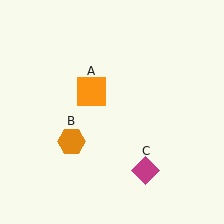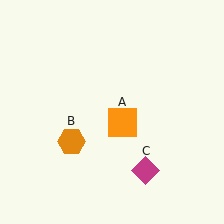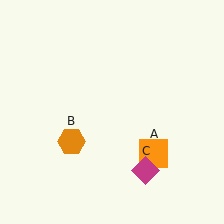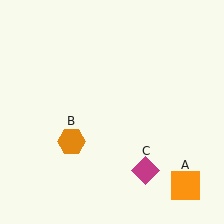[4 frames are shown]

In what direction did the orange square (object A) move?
The orange square (object A) moved down and to the right.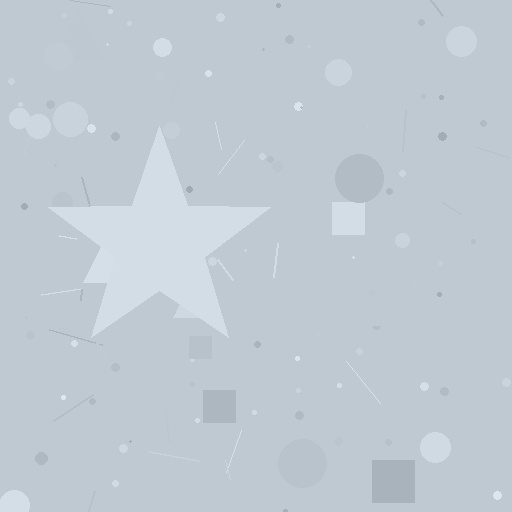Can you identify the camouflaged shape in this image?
The camouflaged shape is a star.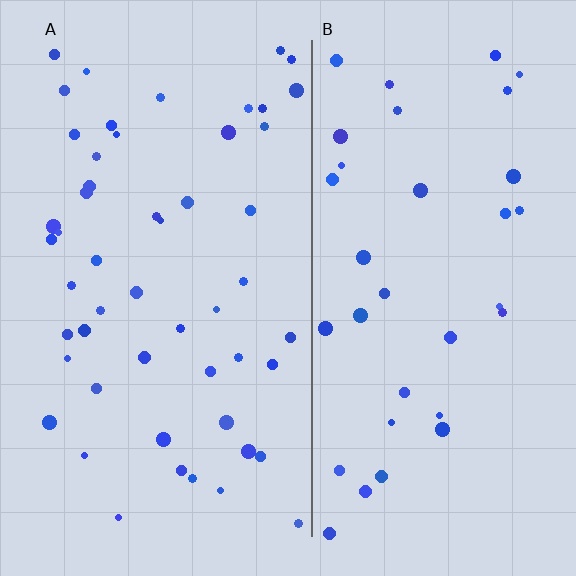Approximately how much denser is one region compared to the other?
Approximately 1.5× — region A over region B.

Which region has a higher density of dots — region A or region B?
A (the left).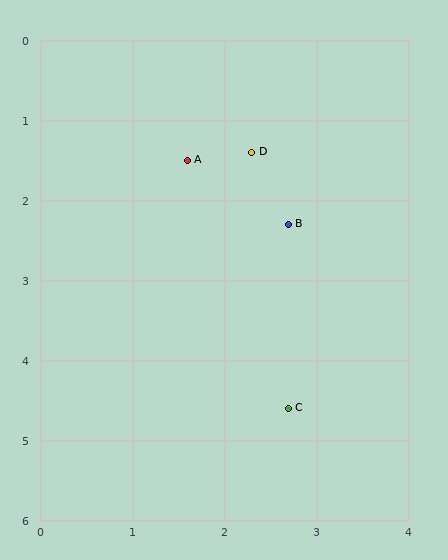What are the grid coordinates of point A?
Point A is at approximately (1.6, 1.5).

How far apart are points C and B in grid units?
Points C and B are about 2.3 grid units apart.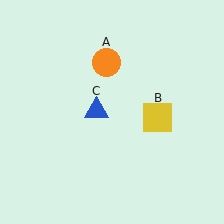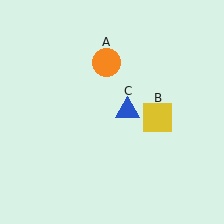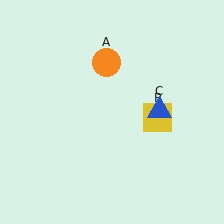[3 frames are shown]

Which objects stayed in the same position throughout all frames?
Orange circle (object A) and yellow square (object B) remained stationary.